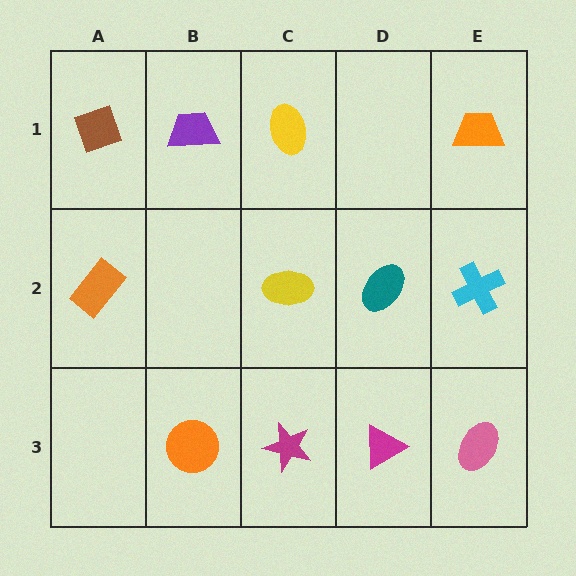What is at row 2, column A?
An orange rectangle.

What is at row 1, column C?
A yellow ellipse.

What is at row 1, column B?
A purple trapezoid.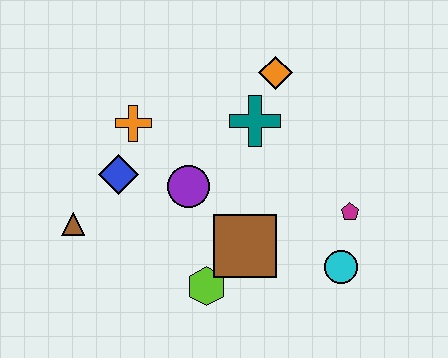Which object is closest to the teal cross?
The orange diamond is closest to the teal cross.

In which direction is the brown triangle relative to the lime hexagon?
The brown triangle is to the left of the lime hexagon.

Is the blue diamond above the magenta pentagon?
Yes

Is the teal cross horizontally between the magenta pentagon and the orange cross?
Yes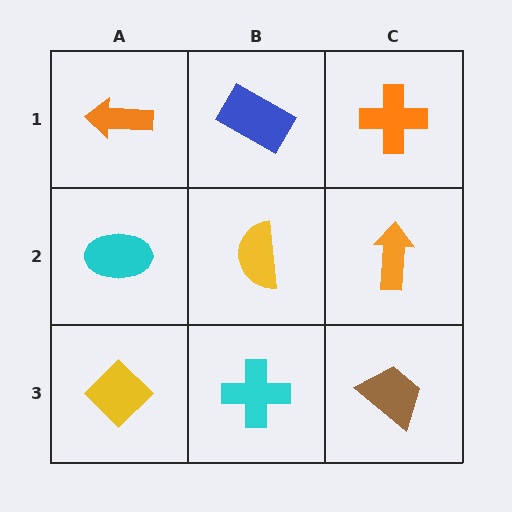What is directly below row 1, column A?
A cyan ellipse.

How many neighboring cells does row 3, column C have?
2.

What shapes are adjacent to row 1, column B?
A yellow semicircle (row 2, column B), an orange arrow (row 1, column A), an orange cross (row 1, column C).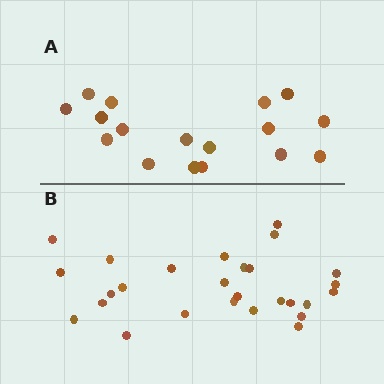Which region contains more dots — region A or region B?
Region B (the bottom region) has more dots.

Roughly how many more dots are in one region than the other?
Region B has roughly 10 or so more dots than region A.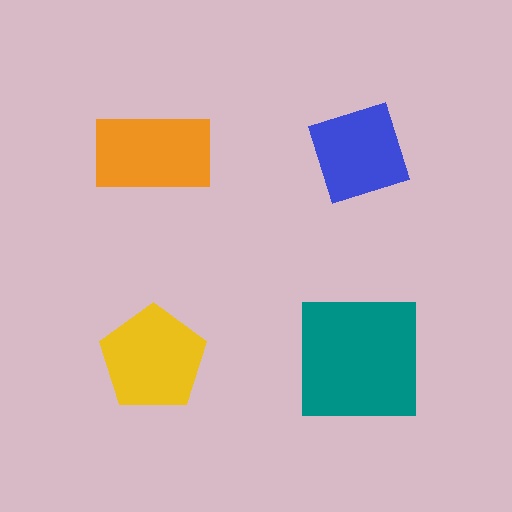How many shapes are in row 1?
2 shapes.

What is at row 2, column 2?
A teal square.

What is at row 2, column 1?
A yellow pentagon.